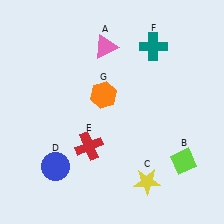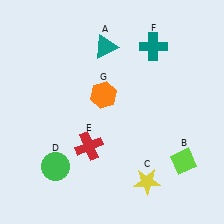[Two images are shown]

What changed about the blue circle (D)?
In Image 1, D is blue. In Image 2, it changed to green.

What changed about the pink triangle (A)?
In Image 1, A is pink. In Image 2, it changed to teal.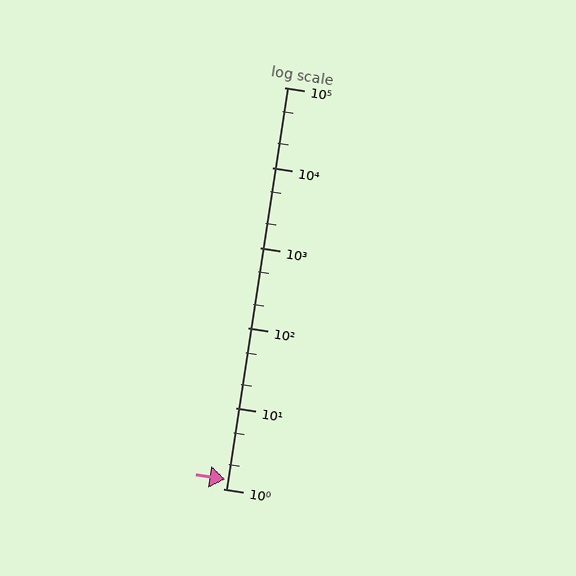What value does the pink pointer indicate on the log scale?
The pointer indicates approximately 1.3.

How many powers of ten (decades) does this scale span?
The scale spans 5 decades, from 1 to 100000.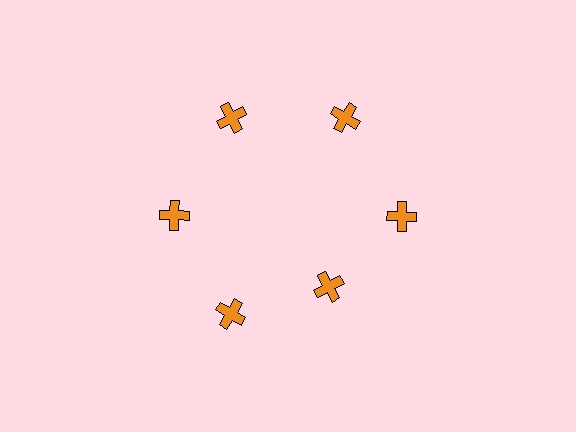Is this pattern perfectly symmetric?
No. The 6 orange crosses are arranged in a ring, but one element near the 5 o'clock position is pulled inward toward the center, breaking the 6-fold rotational symmetry.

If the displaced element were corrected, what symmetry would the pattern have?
It would have 6-fold rotational symmetry — the pattern would map onto itself every 60 degrees.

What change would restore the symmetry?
The symmetry would be restored by moving it outward, back onto the ring so that all 6 crosses sit at equal angles and equal distance from the center.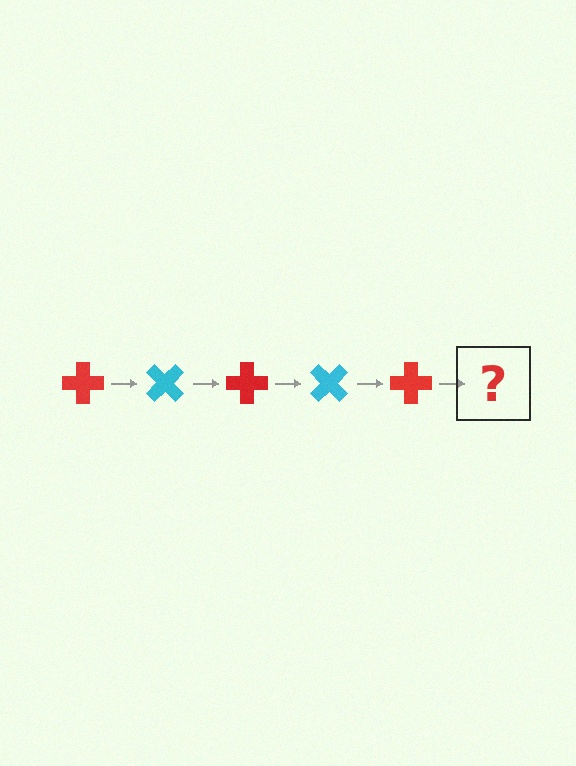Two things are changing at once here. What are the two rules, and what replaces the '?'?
The two rules are that it rotates 45 degrees each step and the color cycles through red and cyan. The '?' should be a cyan cross, rotated 225 degrees from the start.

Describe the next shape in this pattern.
It should be a cyan cross, rotated 225 degrees from the start.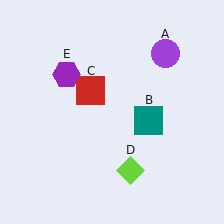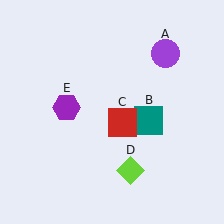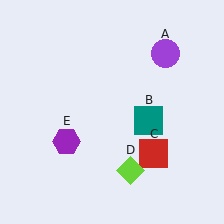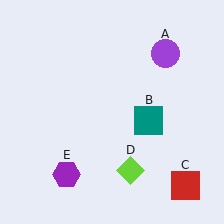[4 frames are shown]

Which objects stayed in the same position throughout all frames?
Purple circle (object A) and teal square (object B) and lime diamond (object D) remained stationary.